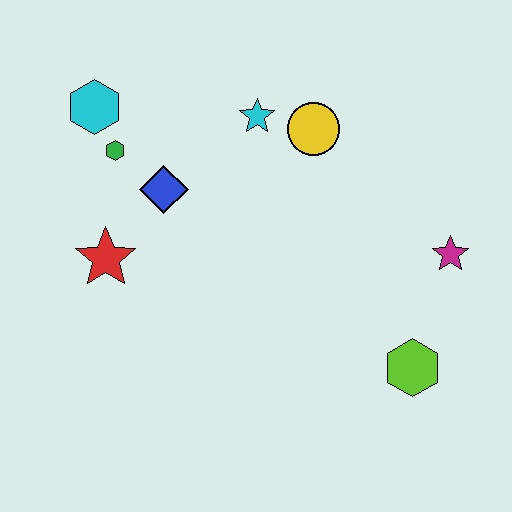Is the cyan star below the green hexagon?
No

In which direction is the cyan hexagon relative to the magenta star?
The cyan hexagon is to the left of the magenta star.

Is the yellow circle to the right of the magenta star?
No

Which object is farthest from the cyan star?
The lime hexagon is farthest from the cyan star.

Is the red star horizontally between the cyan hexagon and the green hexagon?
Yes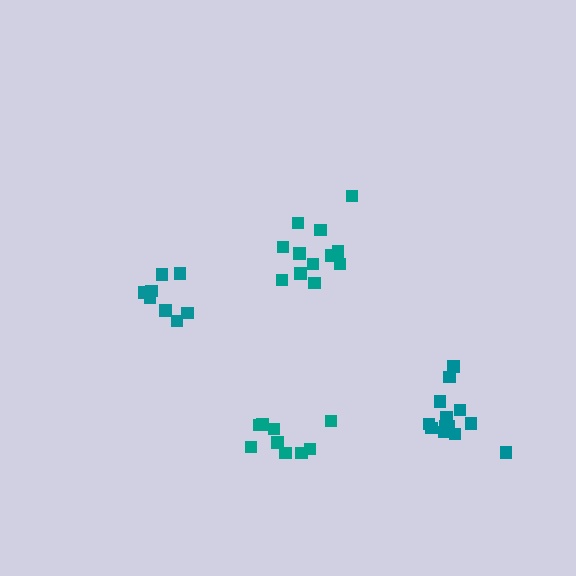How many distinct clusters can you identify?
There are 4 distinct clusters.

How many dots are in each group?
Group 1: 13 dots, Group 2: 8 dots, Group 3: 12 dots, Group 4: 9 dots (42 total).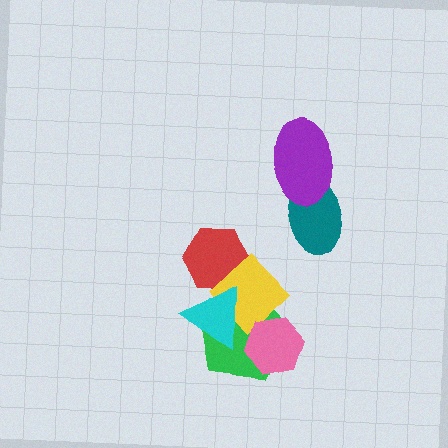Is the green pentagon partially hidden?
Yes, it is partially covered by another shape.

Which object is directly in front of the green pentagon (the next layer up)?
The yellow diamond is directly in front of the green pentagon.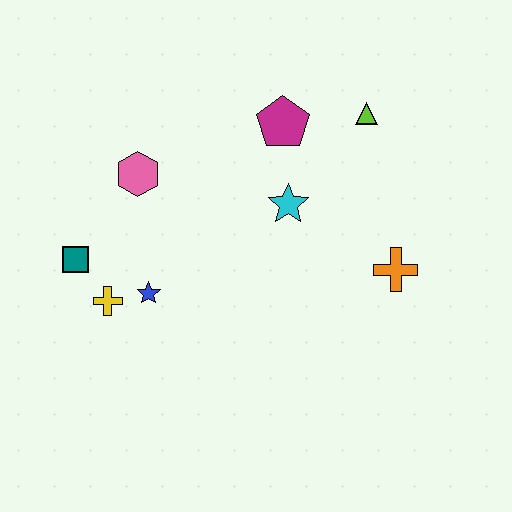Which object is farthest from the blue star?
The lime triangle is farthest from the blue star.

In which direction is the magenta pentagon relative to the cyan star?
The magenta pentagon is above the cyan star.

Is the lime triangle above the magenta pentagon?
Yes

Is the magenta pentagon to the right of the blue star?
Yes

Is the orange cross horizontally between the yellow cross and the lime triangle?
No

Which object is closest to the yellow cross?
The blue star is closest to the yellow cross.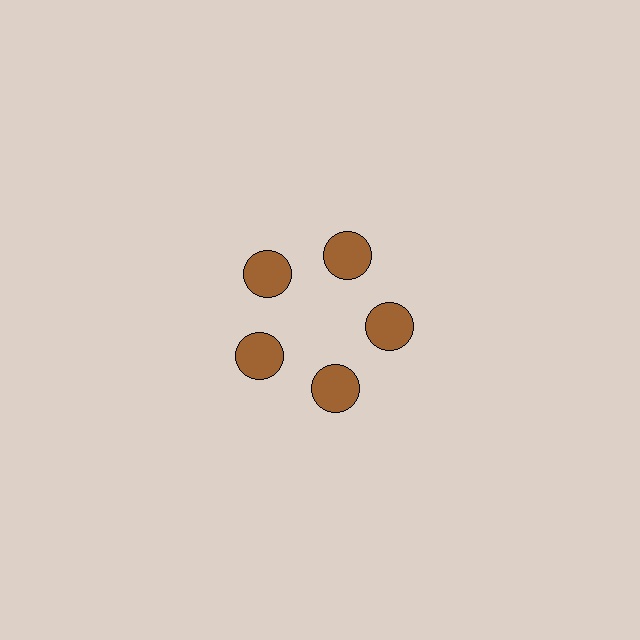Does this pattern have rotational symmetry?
Yes, this pattern has 5-fold rotational symmetry. It looks the same after rotating 72 degrees around the center.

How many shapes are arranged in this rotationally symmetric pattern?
There are 5 shapes, arranged in 5 groups of 1.